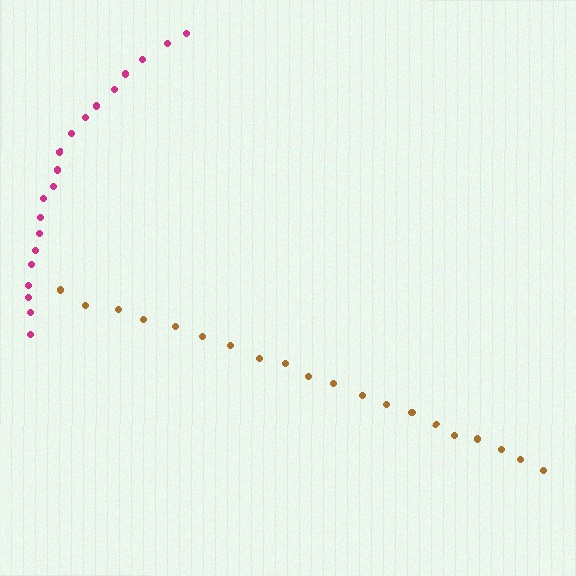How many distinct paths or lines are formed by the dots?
There are 2 distinct paths.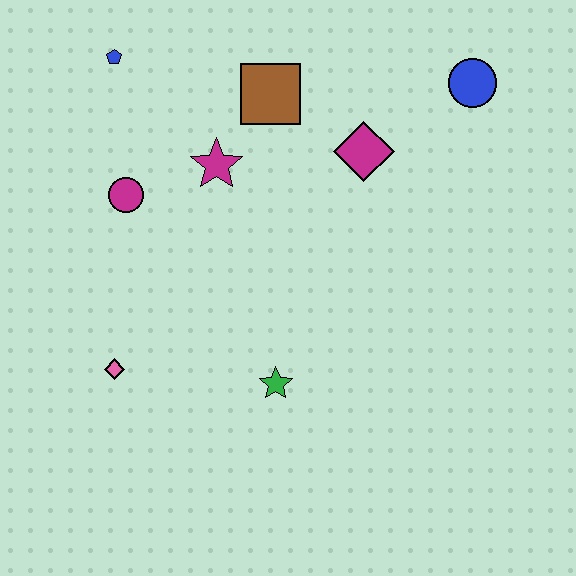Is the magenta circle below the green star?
No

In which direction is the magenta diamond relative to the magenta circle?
The magenta diamond is to the right of the magenta circle.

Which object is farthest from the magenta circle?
The blue circle is farthest from the magenta circle.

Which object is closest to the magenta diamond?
The brown square is closest to the magenta diamond.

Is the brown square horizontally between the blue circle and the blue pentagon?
Yes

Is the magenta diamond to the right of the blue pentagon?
Yes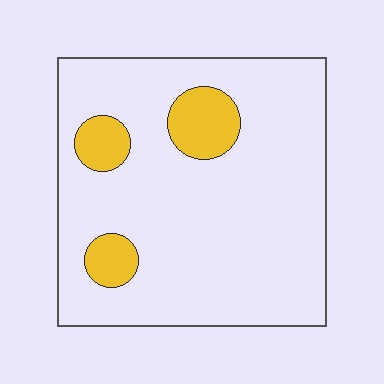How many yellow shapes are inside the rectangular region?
3.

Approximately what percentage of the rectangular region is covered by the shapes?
Approximately 15%.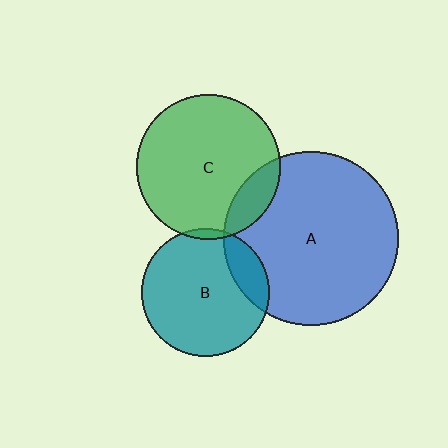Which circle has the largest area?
Circle A (blue).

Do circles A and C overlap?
Yes.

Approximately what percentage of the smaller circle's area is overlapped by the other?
Approximately 15%.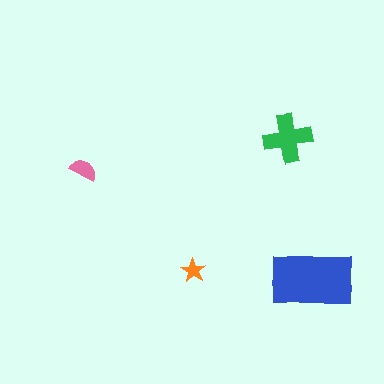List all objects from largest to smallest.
The blue rectangle, the green cross, the pink semicircle, the orange star.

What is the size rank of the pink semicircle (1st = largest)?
3rd.